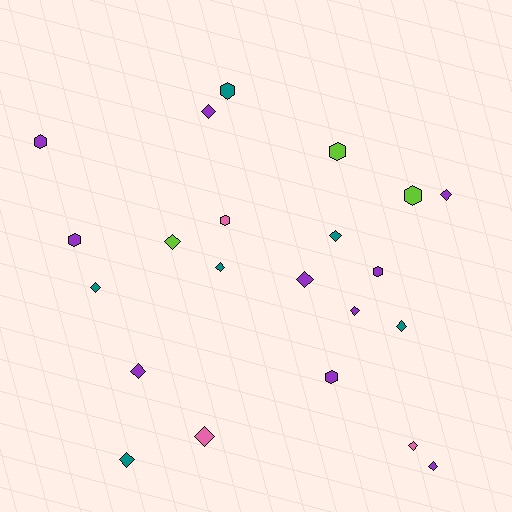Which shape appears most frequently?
Diamond, with 14 objects.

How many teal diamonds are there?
There are 5 teal diamonds.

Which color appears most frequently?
Purple, with 10 objects.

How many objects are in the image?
There are 22 objects.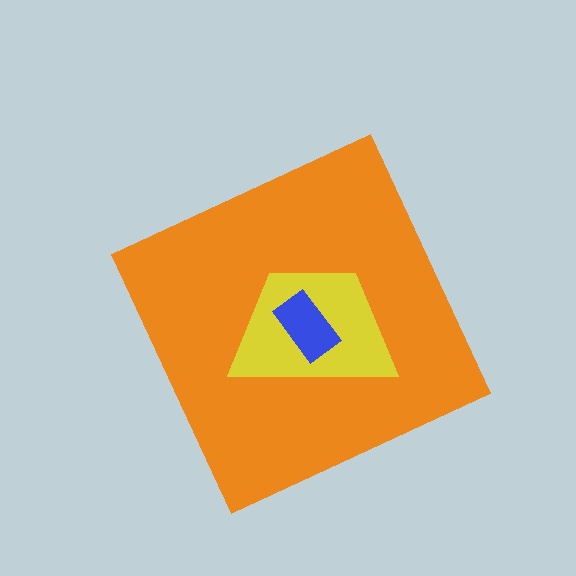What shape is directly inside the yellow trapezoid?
The blue rectangle.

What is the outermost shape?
The orange diamond.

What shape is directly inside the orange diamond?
The yellow trapezoid.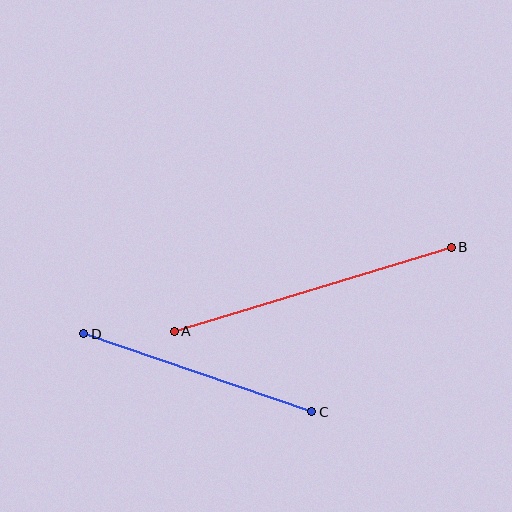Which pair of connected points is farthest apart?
Points A and B are farthest apart.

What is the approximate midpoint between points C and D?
The midpoint is at approximately (198, 373) pixels.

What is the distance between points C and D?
The distance is approximately 241 pixels.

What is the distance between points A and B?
The distance is approximately 289 pixels.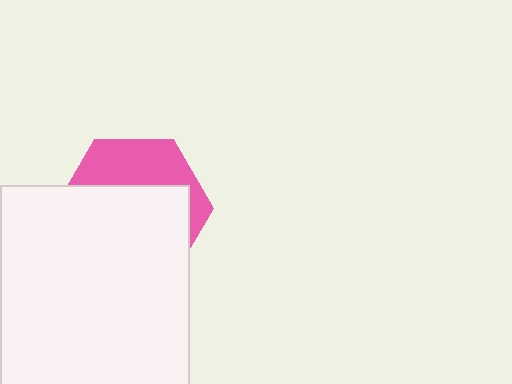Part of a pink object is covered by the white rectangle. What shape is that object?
It is a hexagon.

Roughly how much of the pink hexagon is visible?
A small part of it is visible (roughly 35%).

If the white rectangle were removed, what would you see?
You would see the complete pink hexagon.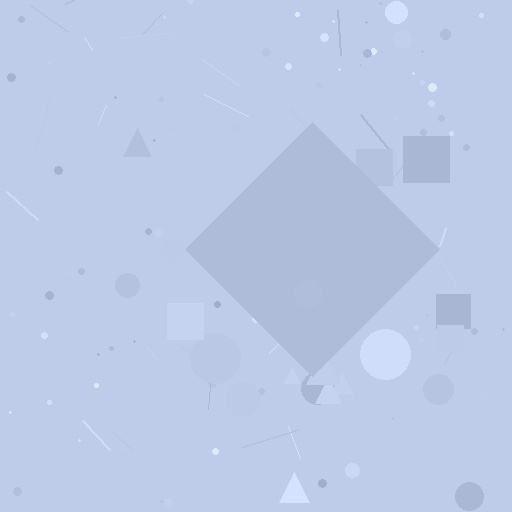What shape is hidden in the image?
A diamond is hidden in the image.